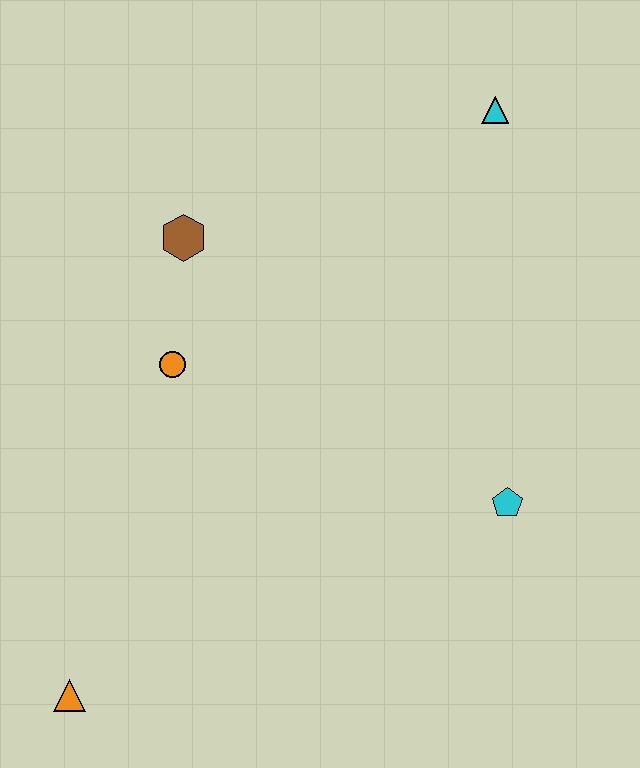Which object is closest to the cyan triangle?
The brown hexagon is closest to the cyan triangle.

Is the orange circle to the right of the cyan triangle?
No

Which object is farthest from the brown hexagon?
The orange triangle is farthest from the brown hexagon.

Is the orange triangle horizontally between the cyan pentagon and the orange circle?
No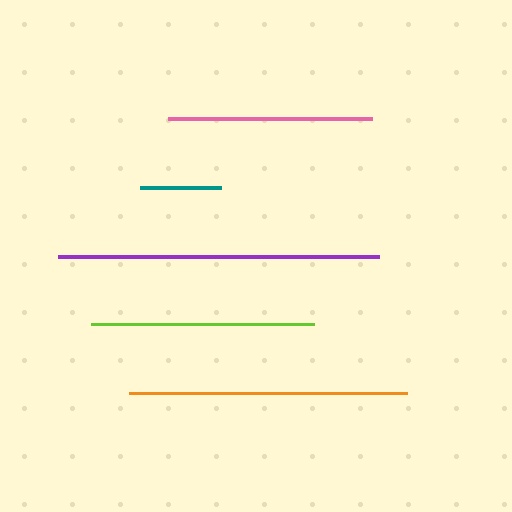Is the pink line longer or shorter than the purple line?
The purple line is longer than the pink line.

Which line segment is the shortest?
The teal line is the shortest at approximately 81 pixels.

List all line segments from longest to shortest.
From longest to shortest: purple, orange, lime, pink, teal.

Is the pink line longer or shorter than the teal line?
The pink line is longer than the teal line.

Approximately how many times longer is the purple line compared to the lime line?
The purple line is approximately 1.4 times the length of the lime line.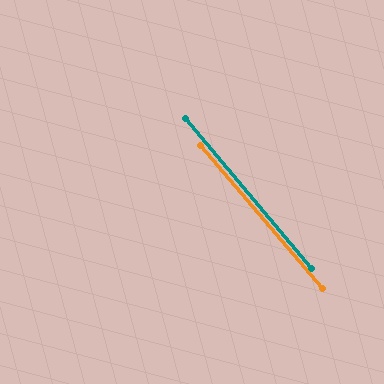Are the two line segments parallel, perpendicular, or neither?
Parallel — their directions differ by only 0.5°.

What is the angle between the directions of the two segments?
Approximately 1 degree.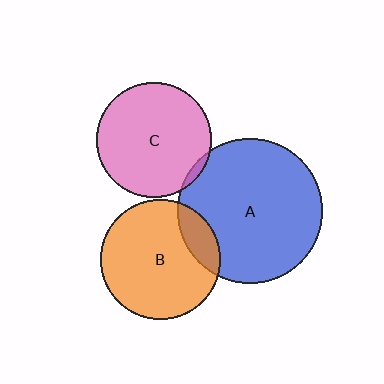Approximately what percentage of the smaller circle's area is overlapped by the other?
Approximately 5%.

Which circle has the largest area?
Circle A (blue).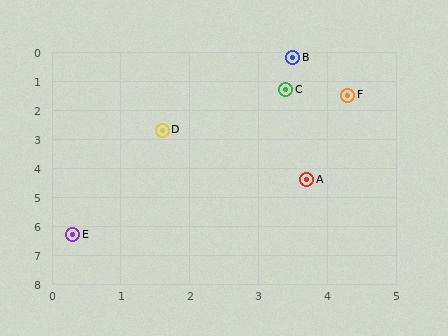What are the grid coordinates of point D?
Point D is at approximately (1.6, 2.7).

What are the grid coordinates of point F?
Point F is at approximately (4.3, 1.5).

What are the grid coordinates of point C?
Point C is at approximately (3.4, 1.3).